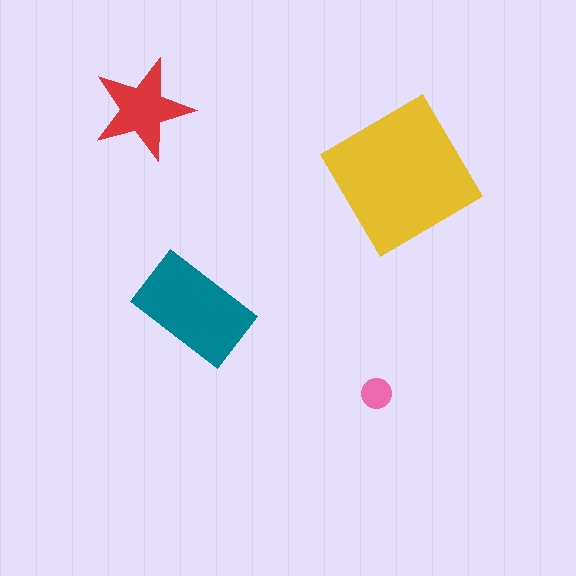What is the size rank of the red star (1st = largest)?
3rd.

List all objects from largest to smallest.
The yellow diamond, the teal rectangle, the red star, the pink circle.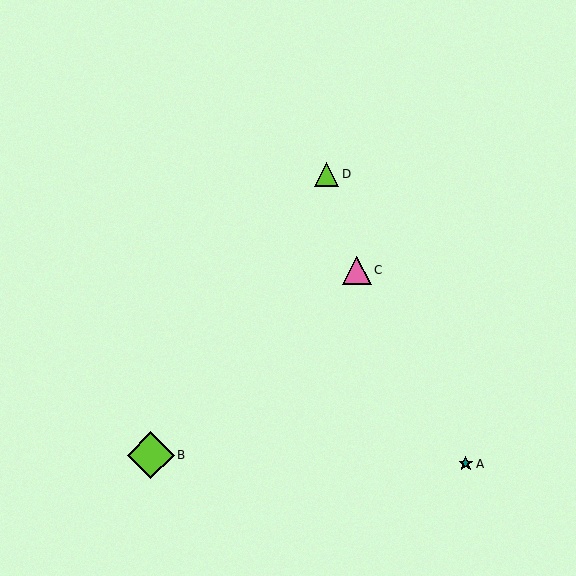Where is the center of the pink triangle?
The center of the pink triangle is at (357, 270).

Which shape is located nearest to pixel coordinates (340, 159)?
The lime triangle (labeled D) at (327, 174) is nearest to that location.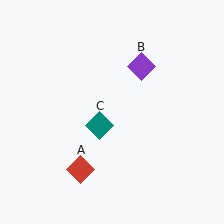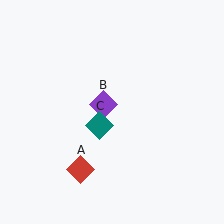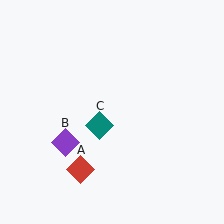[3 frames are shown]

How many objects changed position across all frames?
1 object changed position: purple diamond (object B).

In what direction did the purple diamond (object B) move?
The purple diamond (object B) moved down and to the left.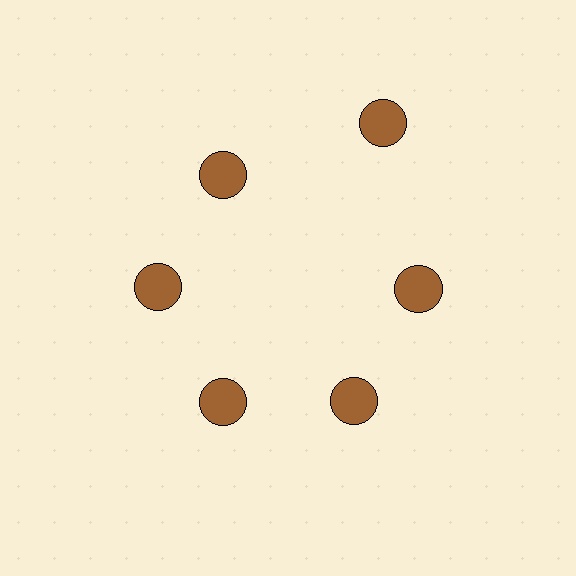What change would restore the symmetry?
The symmetry would be restored by moving it inward, back onto the ring so that all 6 circles sit at equal angles and equal distance from the center.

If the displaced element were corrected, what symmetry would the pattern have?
It would have 6-fold rotational symmetry — the pattern would map onto itself every 60 degrees.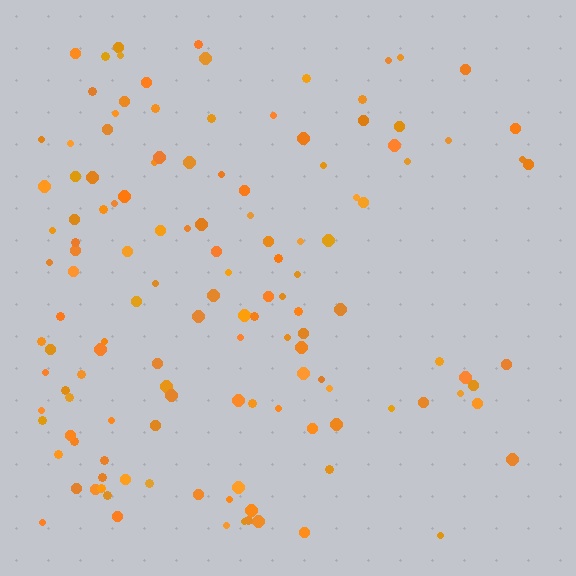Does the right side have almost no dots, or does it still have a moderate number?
Still a moderate number, just noticeably fewer than the left.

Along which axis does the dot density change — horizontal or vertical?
Horizontal.